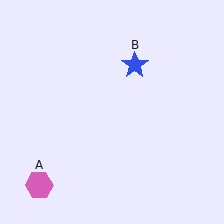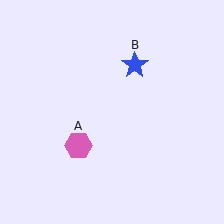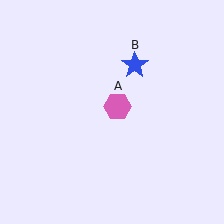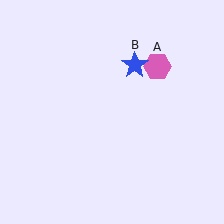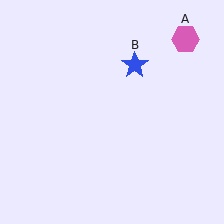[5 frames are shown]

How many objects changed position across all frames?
1 object changed position: pink hexagon (object A).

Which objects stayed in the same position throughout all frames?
Blue star (object B) remained stationary.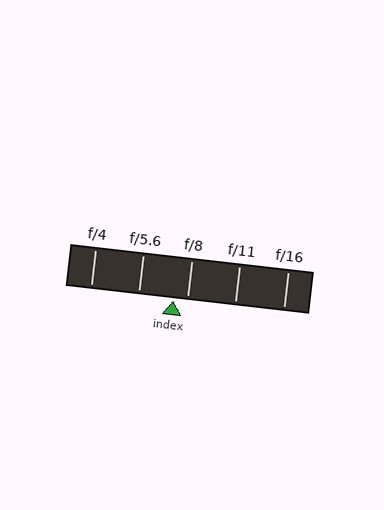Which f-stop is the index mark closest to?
The index mark is closest to f/8.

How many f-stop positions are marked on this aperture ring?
There are 5 f-stop positions marked.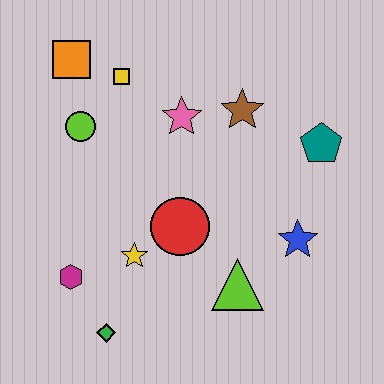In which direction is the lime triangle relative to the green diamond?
The lime triangle is to the right of the green diamond.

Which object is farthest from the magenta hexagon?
The teal pentagon is farthest from the magenta hexagon.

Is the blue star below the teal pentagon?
Yes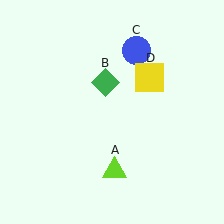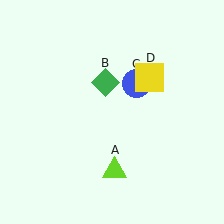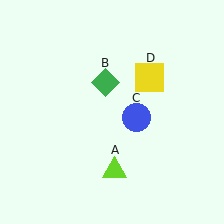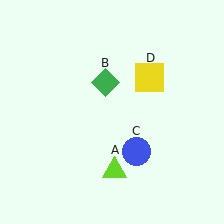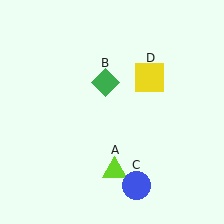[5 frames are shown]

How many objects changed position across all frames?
1 object changed position: blue circle (object C).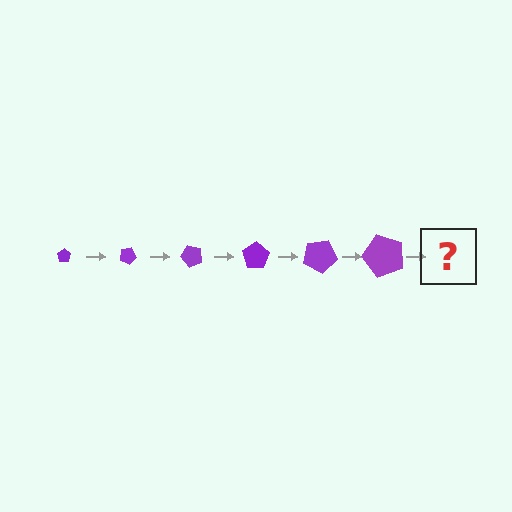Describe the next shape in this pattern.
It should be a pentagon, larger than the previous one and rotated 150 degrees from the start.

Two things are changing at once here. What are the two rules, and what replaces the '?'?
The two rules are that the pentagon grows larger each step and it rotates 25 degrees each step. The '?' should be a pentagon, larger than the previous one and rotated 150 degrees from the start.